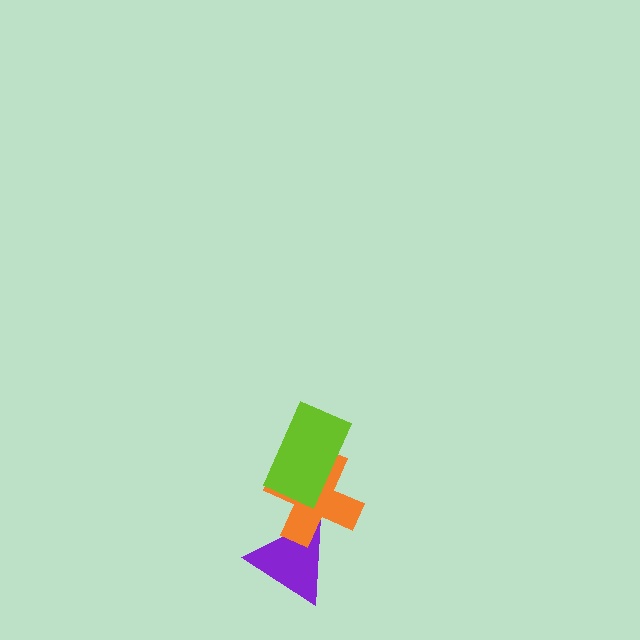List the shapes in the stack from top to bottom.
From top to bottom: the lime rectangle, the orange cross, the purple triangle.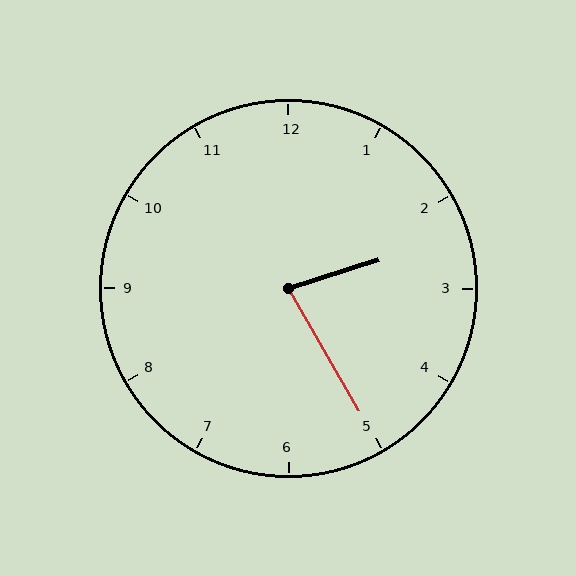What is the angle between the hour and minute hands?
Approximately 78 degrees.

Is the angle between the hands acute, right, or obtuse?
It is acute.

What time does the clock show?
2:25.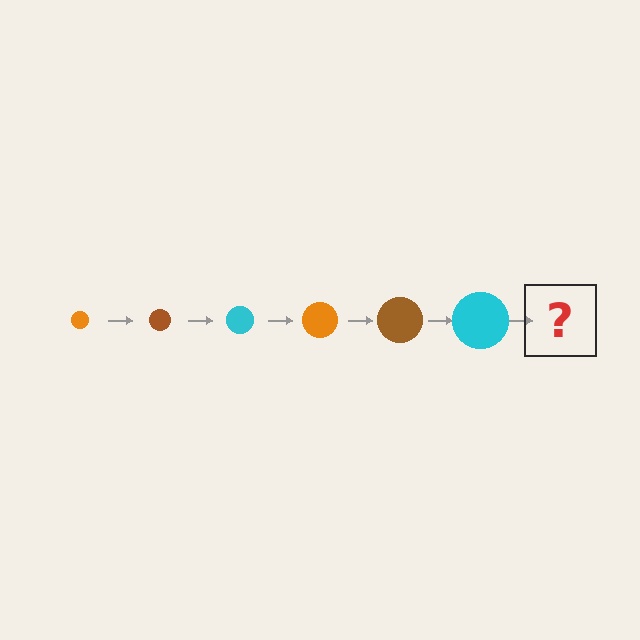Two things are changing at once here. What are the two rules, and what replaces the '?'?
The two rules are that the circle grows larger each step and the color cycles through orange, brown, and cyan. The '?' should be an orange circle, larger than the previous one.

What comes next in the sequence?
The next element should be an orange circle, larger than the previous one.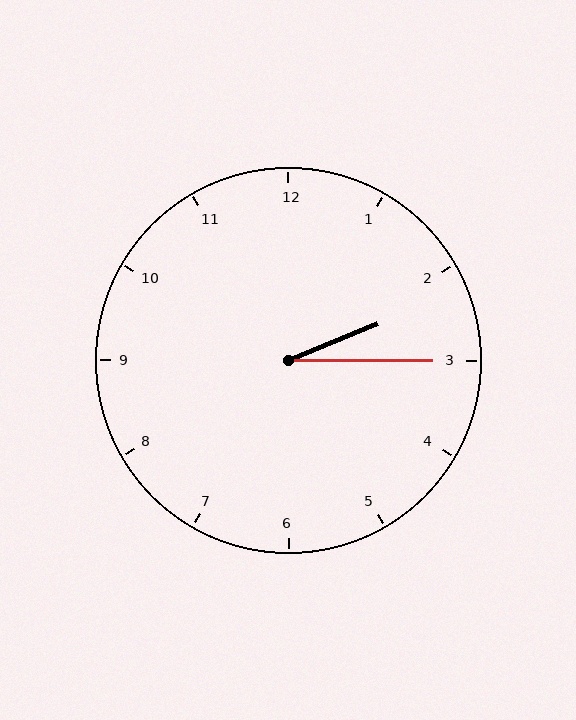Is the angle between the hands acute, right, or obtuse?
It is acute.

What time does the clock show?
2:15.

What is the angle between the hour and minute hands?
Approximately 22 degrees.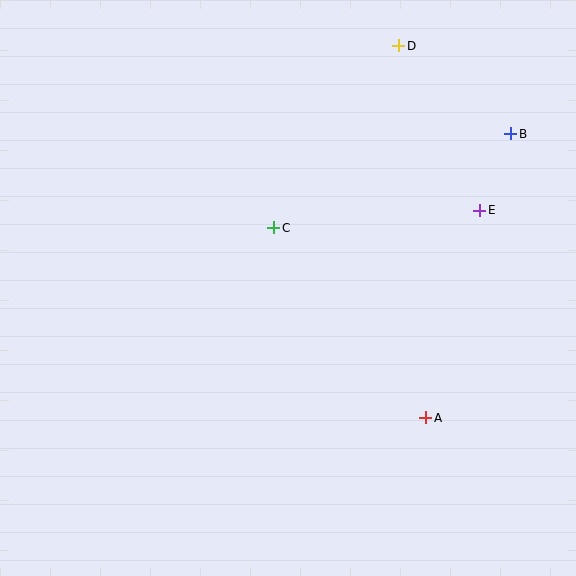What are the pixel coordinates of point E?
Point E is at (480, 210).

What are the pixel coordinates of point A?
Point A is at (426, 418).